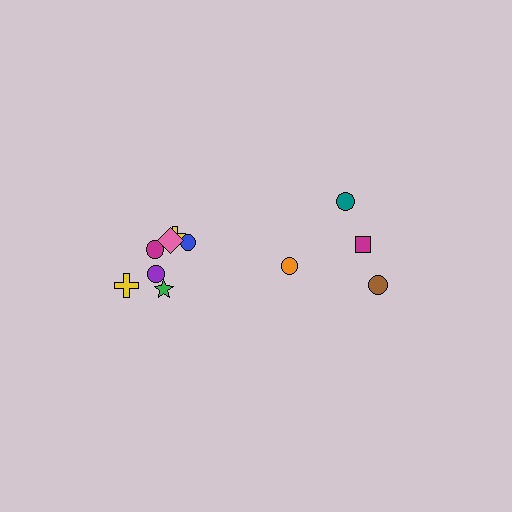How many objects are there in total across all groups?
There are 11 objects.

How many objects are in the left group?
There are 7 objects.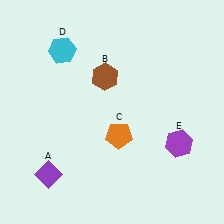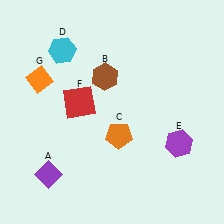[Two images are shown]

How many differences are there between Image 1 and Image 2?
There are 2 differences between the two images.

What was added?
A red square (F), an orange diamond (G) were added in Image 2.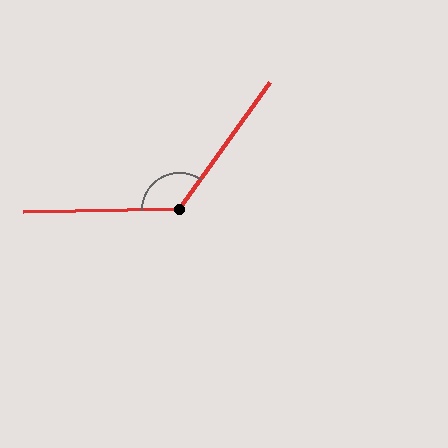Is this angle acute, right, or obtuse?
It is obtuse.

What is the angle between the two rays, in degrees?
Approximately 126 degrees.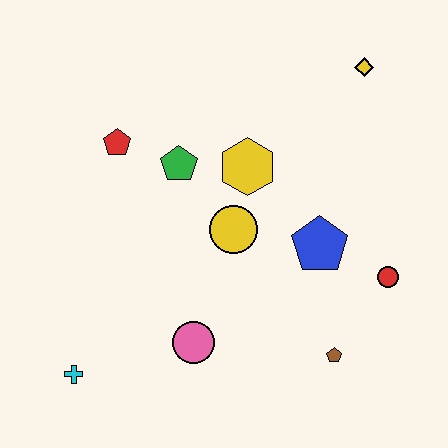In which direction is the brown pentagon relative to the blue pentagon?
The brown pentagon is below the blue pentagon.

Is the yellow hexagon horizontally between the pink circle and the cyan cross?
No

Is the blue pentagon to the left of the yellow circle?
No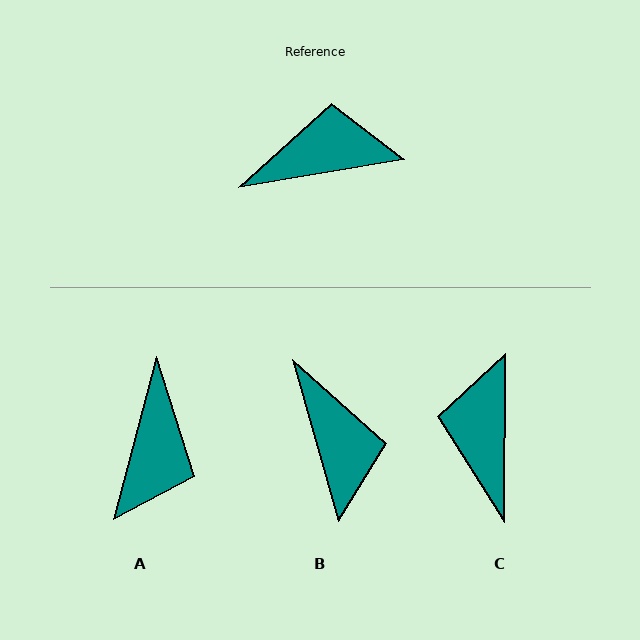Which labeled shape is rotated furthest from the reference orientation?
A, about 114 degrees away.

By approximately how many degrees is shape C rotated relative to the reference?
Approximately 80 degrees counter-clockwise.